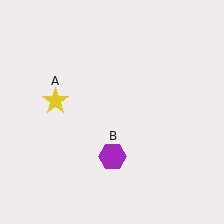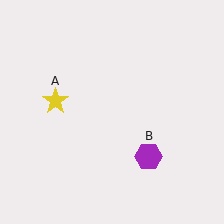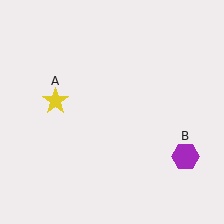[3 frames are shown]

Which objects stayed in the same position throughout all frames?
Yellow star (object A) remained stationary.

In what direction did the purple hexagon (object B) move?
The purple hexagon (object B) moved right.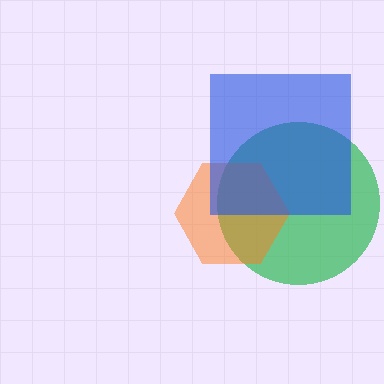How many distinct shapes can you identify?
There are 3 distinct shapes: a green circle, an orange hexagon, a blue square.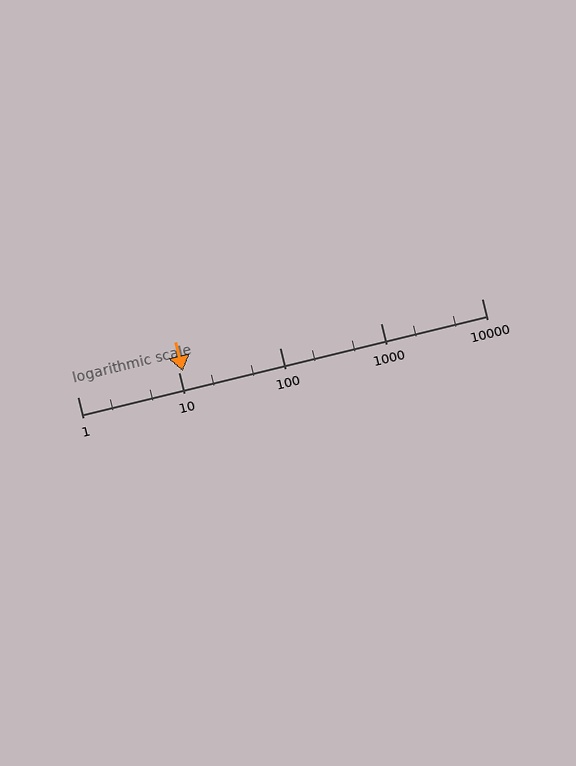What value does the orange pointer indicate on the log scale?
The pointer indicates approximately 11.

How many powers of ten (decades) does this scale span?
The scale spans 4 decades, from 1 to 10000.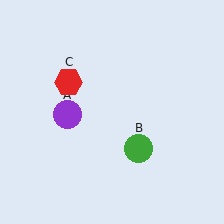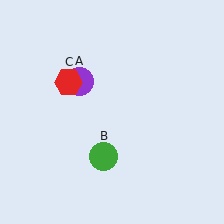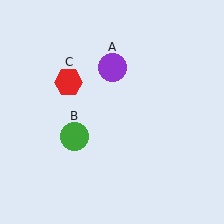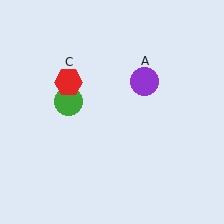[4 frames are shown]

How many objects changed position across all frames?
2 objects changed position: purple circle (object A), green circle (object B).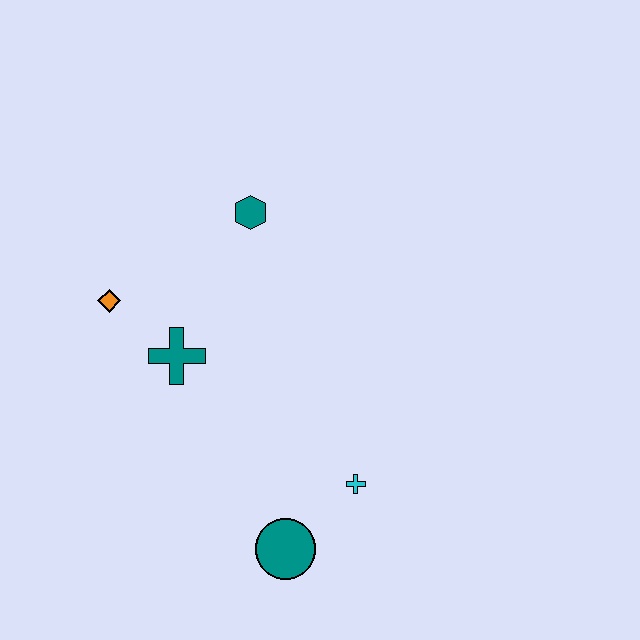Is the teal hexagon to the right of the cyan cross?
No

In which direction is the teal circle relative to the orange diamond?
The teal circle is below the orange diamond.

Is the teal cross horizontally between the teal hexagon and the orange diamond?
Yes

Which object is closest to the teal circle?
The cyan cross is closest to the teal circle.